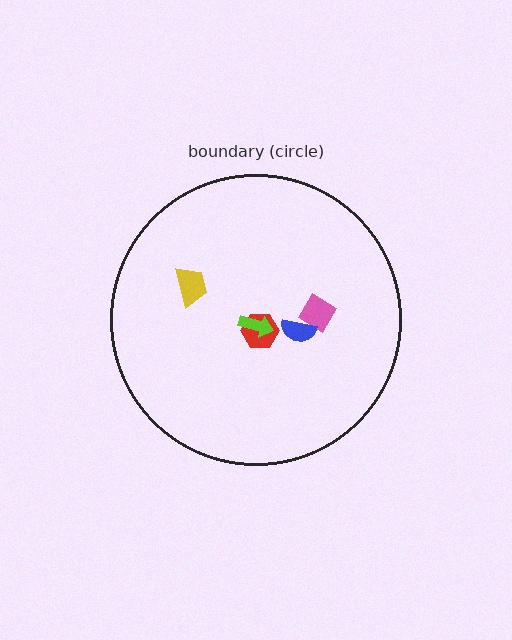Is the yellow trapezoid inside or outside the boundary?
Inside.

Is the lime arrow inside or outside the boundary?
Inside.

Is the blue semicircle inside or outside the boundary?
Inside.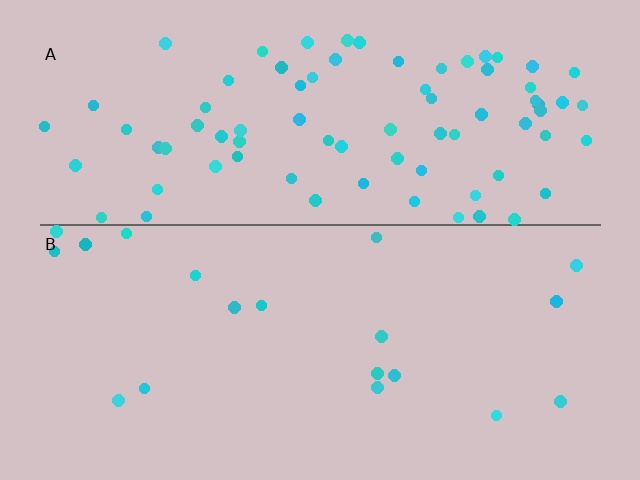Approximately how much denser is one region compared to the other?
Approximately 4.2× — region A over region B.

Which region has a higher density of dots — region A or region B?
A (the top).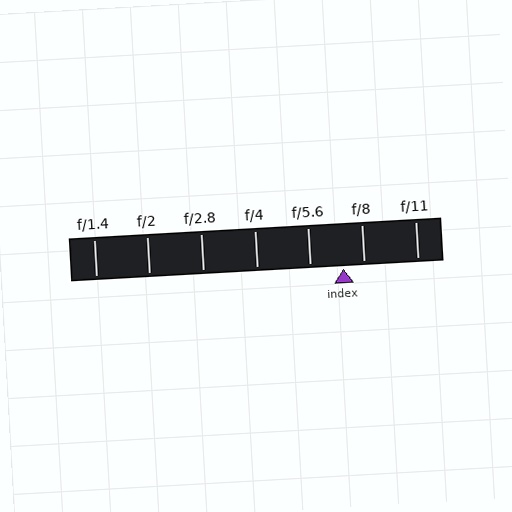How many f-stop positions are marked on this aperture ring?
There are 7 f-stop positions marked.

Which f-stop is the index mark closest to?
The index mark is closest to f/8.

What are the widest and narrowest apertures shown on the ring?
The widest aperture shown is f/1.4 and the narrowest is f/11.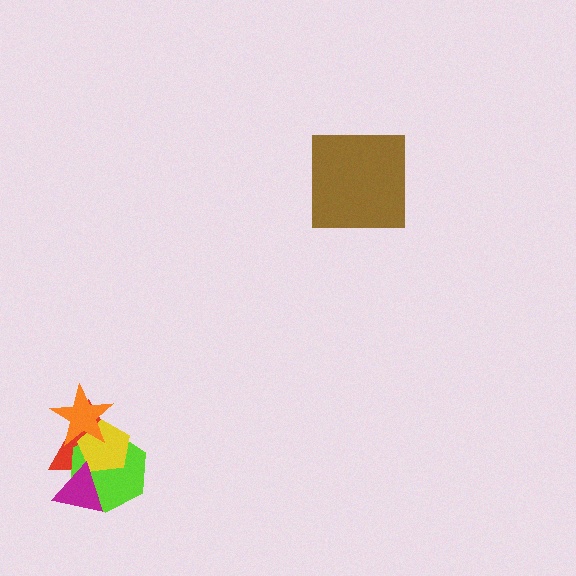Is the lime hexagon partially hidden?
Yes, it is partially covered by another shape.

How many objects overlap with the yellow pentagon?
4 objects overlap with the yellow pentagon.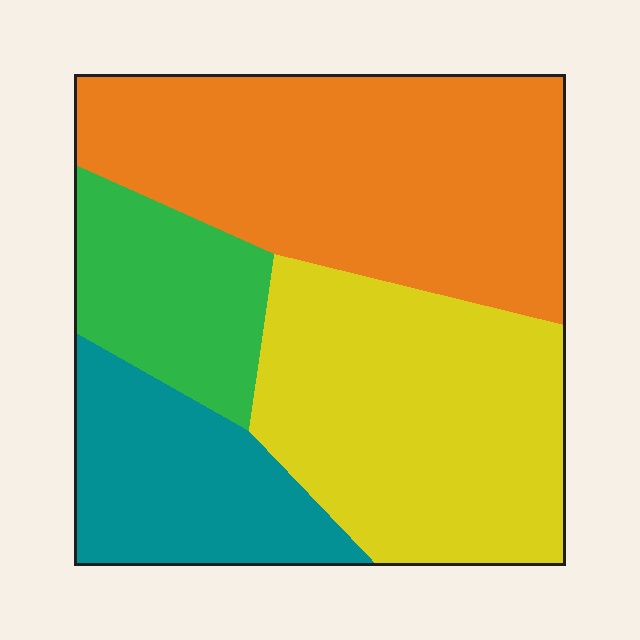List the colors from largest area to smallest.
From largest to smallest: orange, yellow, teal, green.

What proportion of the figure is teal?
Teal takes up about one sixth (1/6) of the figure.